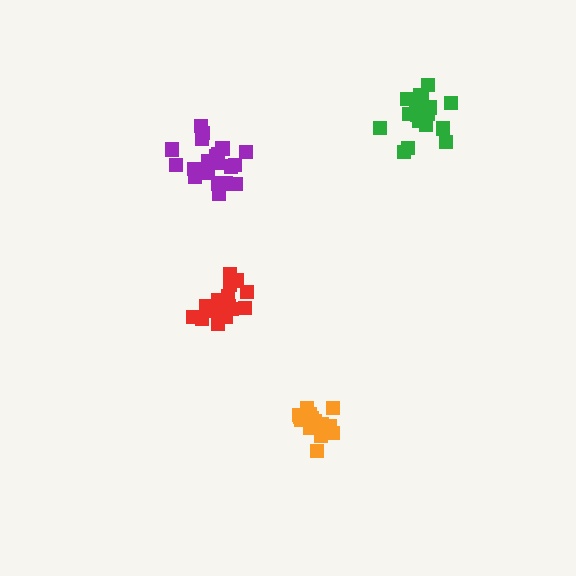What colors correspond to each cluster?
The clusters are colored: red, orange, purple, green.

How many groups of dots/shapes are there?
There are 4 groups.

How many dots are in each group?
Group 1: 17 dots, Group 2: 15 dots, Group 3: 21 dots, Group 4: 20 dots (73 total).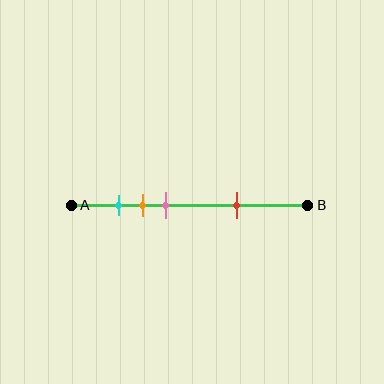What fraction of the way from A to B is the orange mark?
The orange mark is approximately 30% (0.3) of the way from A to B.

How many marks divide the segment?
There are 4 marks dividing the segment.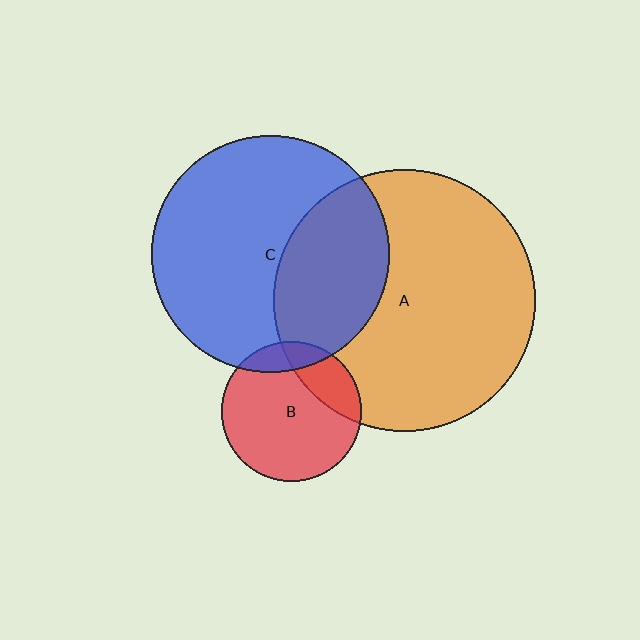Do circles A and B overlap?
Yes.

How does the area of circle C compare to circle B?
Approximately 2.9 times.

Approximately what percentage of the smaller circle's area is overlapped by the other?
Approximately 20%.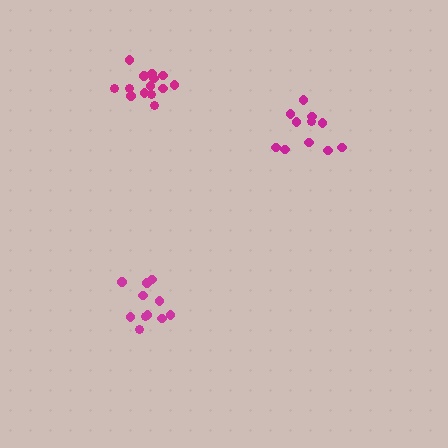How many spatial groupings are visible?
There are 3 spatial groupings.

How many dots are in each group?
Group 1: 11 dots, Group 2: 14 dots, Group 3: 11 dots (36 total).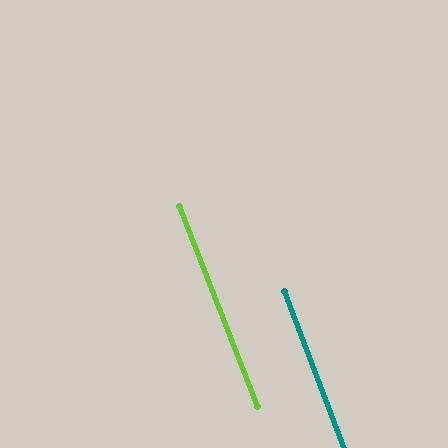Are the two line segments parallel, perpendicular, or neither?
Parallel — their directions differ by only 0.4°.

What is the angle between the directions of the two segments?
Approximately 0 degrees.